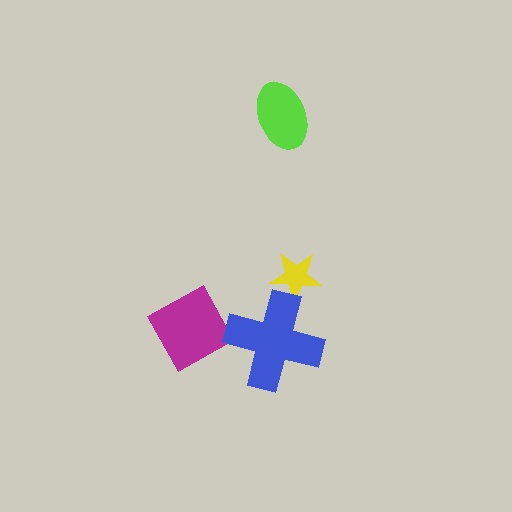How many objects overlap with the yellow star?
1 object overlaps with the yellow star.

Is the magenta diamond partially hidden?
Yes, it is partially covered by another shape.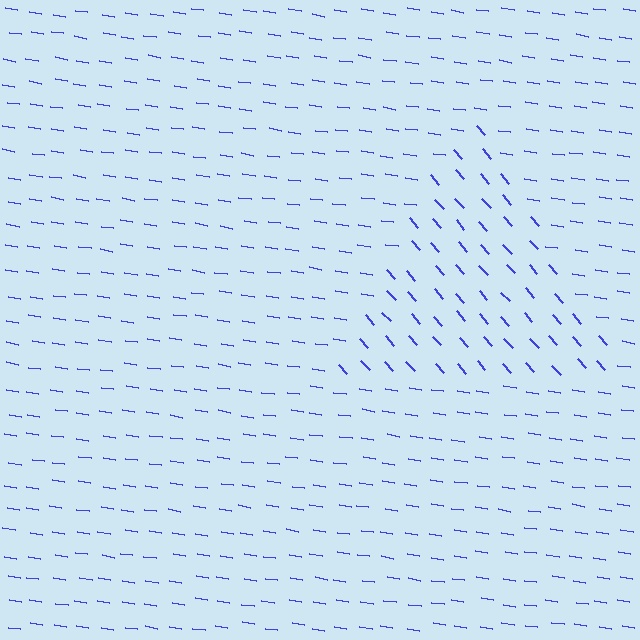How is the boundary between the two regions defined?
The boundary is defined purely by a change in line orientation (approximately 40 degrees difference). All lines are the same color and thickness.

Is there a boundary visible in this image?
Yes, there is a texture boundary formed by a change in line orientation.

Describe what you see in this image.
The image is filled with small blue line segments. A triangle region in the image has lines oriented differently from the surrounding lines, creating a visible texture boundary.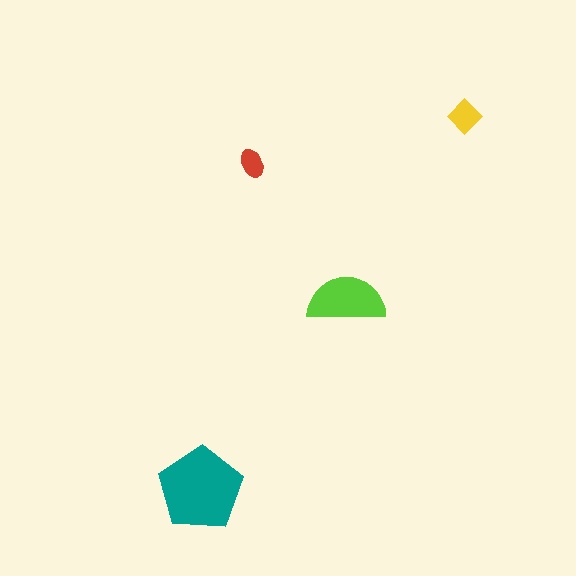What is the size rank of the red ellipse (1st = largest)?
4th.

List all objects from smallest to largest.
The red ellipse, the yellow diamond, the lime semicircle, the teal pentagon.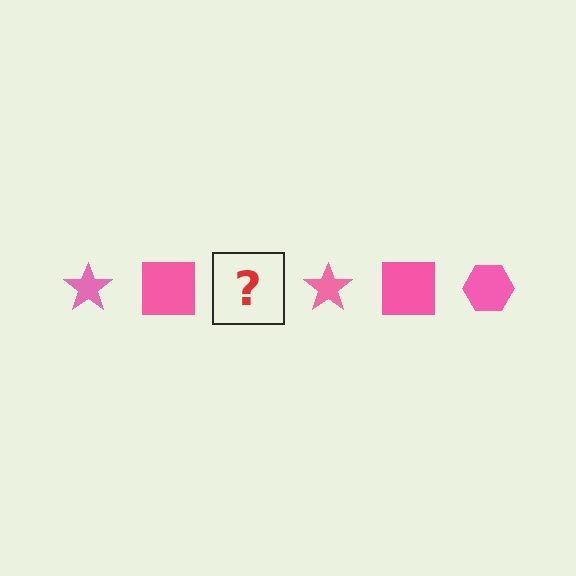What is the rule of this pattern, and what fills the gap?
The rule is that the pattern cycles through star, square, hexagon shapes in pink. The gap should be filled with a pink hexagon.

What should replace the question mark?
The question mark should be replaced with a pink hexagon.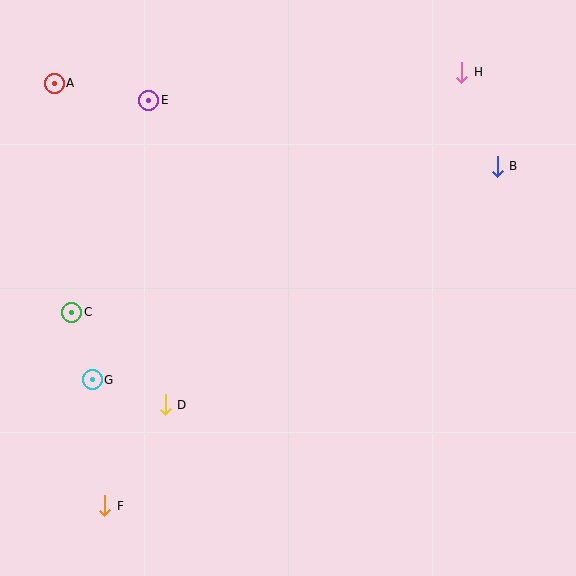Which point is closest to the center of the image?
Point D at (165, 405) is closest to the center.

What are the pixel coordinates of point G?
Point G is at (92, 380).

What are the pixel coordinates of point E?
Point E is at (149, 100).